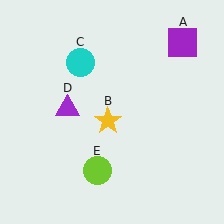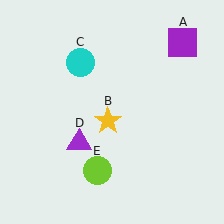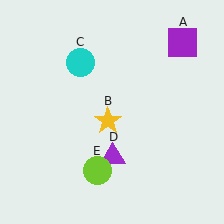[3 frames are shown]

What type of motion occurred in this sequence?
The purple triangle (object D) rotated counterclockwise around the center of the scene.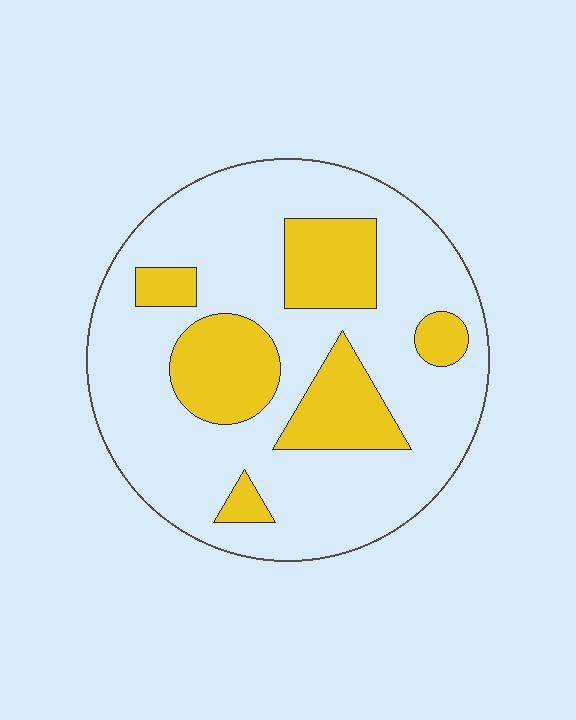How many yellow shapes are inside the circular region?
6.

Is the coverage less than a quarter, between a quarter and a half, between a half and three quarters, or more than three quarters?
Between a quarter and a half.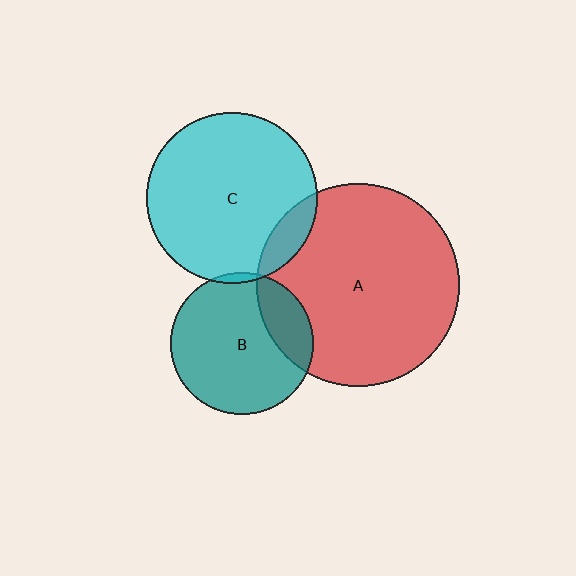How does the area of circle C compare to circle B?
Approximately 1.4 times.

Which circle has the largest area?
Circle A (red).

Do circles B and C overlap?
Yes.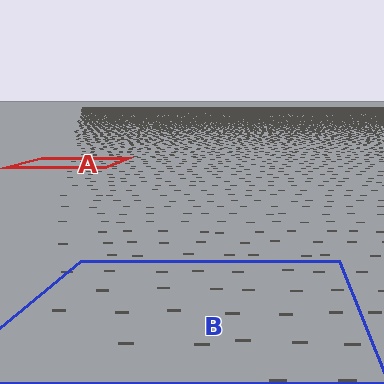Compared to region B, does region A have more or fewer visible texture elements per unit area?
Region A has more texture elements per unit area — they are packed more densely because it is farther away.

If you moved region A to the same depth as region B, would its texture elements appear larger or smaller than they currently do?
They would appear larger. At a closer depth, the same texture elements are projected at a bigger on-screen size.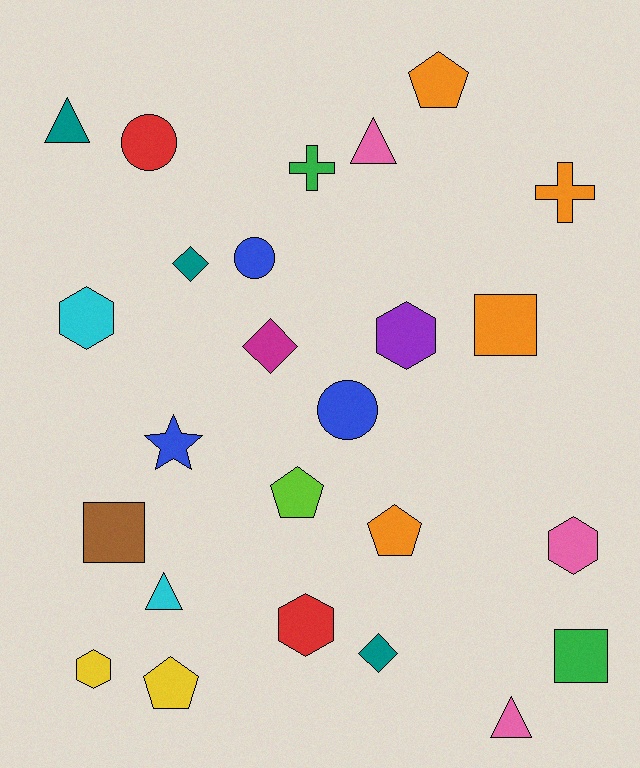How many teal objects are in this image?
There are 3 teal objects.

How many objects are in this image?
There are 25 objects.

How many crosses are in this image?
There are 2 crosses.